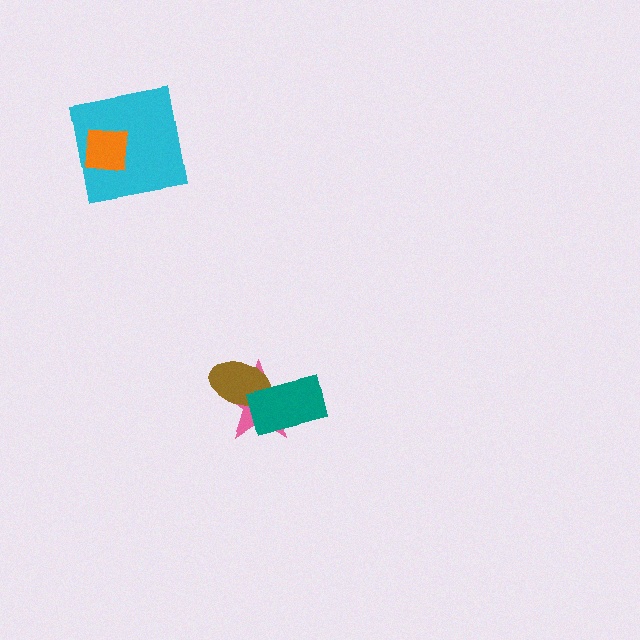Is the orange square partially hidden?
No, no other shape covers it.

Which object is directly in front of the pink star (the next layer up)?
The brown ellipse is directly in front of the pink star.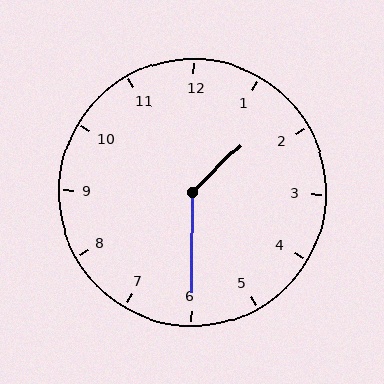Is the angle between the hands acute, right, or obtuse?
It is obtuse.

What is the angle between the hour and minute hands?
Approximately 135 degrees.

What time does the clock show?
1:30.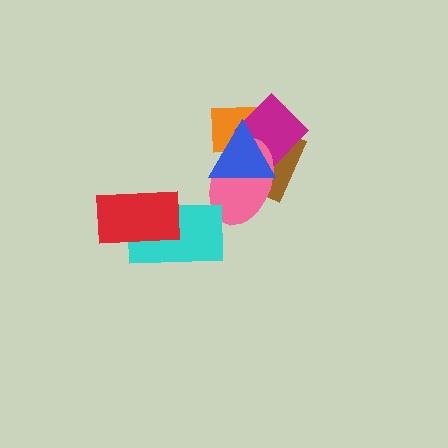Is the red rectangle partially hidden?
No, no other shape covers it.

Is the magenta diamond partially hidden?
Yes, it is partially covered by another shape.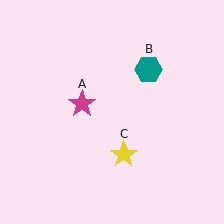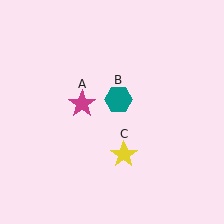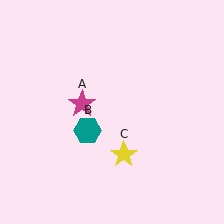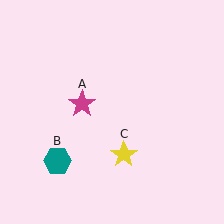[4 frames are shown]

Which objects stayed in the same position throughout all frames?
Magenta star (object A) and yellow star (object C) remained stationary.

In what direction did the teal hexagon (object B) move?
The teal hexagon (object B) moved down and to the left.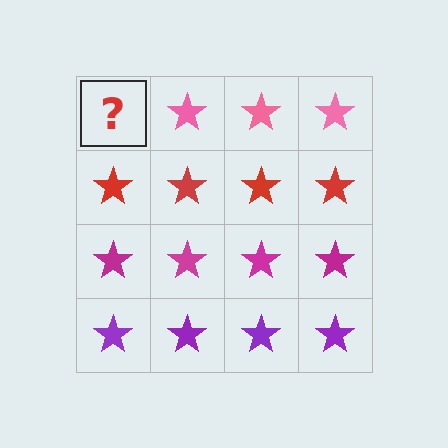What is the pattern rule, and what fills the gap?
The rule is that each row has a consistent color. The gap should be filled with a pink star.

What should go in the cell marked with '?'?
The missing cell should contain a pink star.